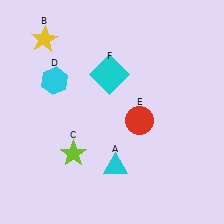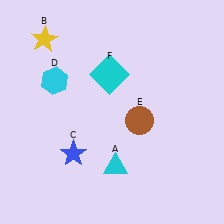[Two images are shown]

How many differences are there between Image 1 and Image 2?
There are 2 differences between the two images.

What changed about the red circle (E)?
In Image 1, E is red. In Image 2, it changed to brown.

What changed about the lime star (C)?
In Image 1, C is lime. In Image 2, it changed to blue.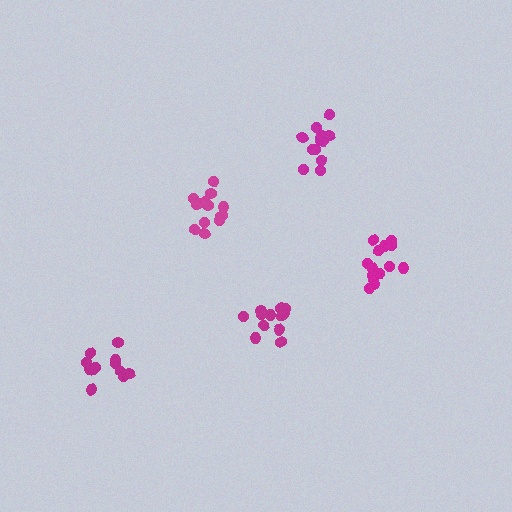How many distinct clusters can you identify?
There are 5 distinct clusters.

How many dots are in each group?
Group 1: 15 dots, Group 2: 13 dots, Group 3: 14 dots, Group 4: 12 dots, Group 5: 12 dots (66 total).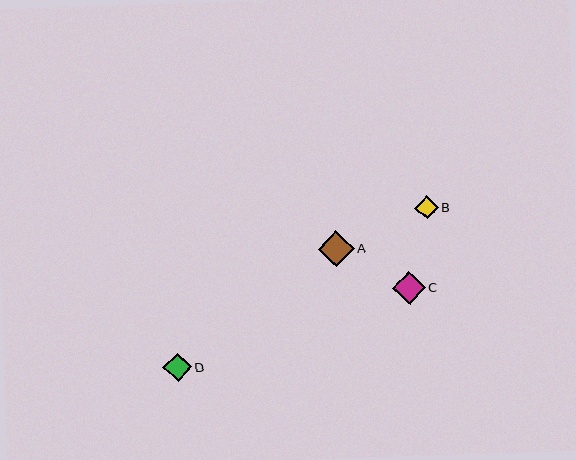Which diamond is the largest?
Diamond A is the largest with a size of approximately 36 pixels.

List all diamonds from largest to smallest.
From largest to smallest: A, C, D, B.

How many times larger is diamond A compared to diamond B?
Diamond A is approximately 1.6 times the size of diamond B.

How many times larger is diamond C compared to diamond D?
Diamond C is approximately 1.1 times the size of diamond D.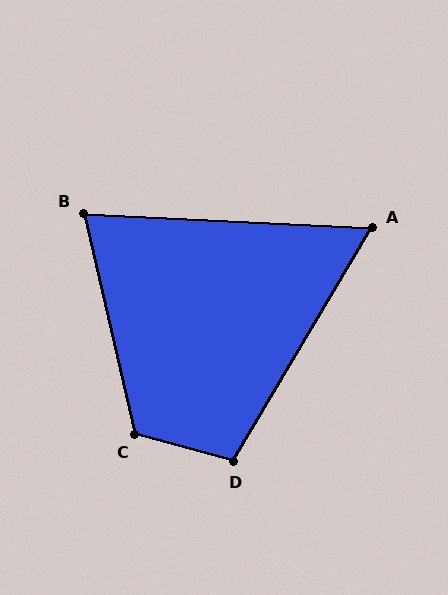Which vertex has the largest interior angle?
C, at approximately 118 degrees.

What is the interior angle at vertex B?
Approximately 74 degrees (acute).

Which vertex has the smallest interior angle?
A, at approximately 62 degrees.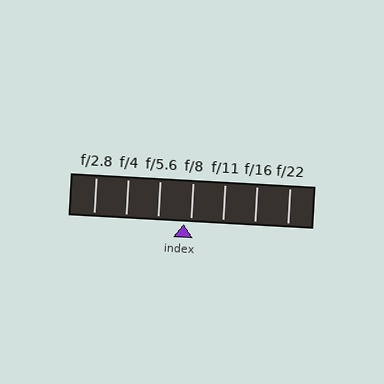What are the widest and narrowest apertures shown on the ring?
The widest aperture shown is f/2.8 and the narrowest is f/22.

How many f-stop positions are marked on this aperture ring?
There are 7 f-stop positions marked.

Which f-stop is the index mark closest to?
The index mark is closest to f/8.